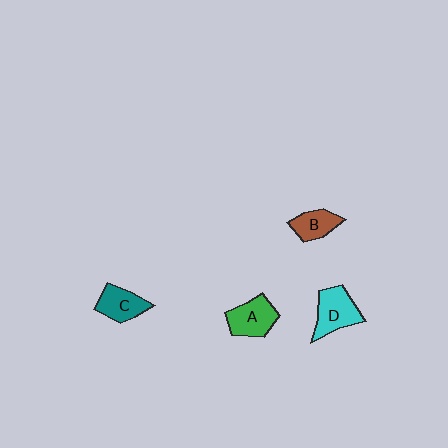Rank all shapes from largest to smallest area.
From largest to smallest: D (cyan), A (green), C (teal), B (brown).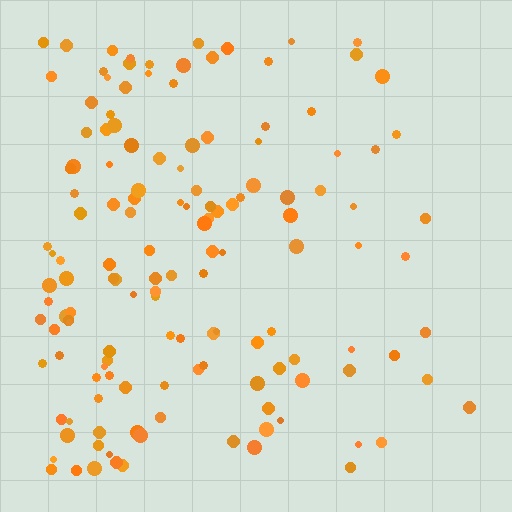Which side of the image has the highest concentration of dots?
The left.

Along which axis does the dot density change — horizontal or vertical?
Horizontal.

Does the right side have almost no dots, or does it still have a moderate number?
Still a moderate number, just noticeably fewer than the left.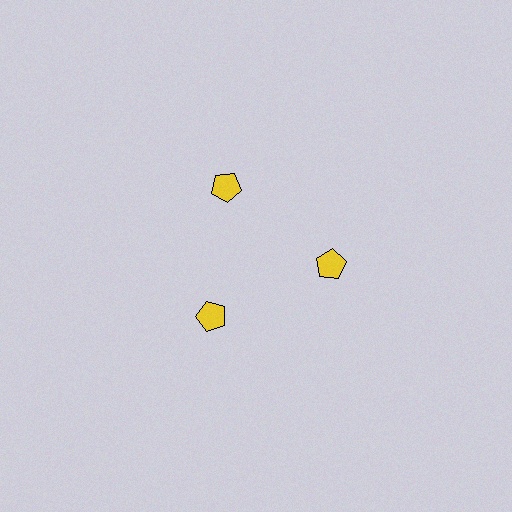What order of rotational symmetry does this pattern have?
This pattern has 3-fold rotational symmetry.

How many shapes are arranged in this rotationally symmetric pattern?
There are 3 shapes, arranged in 3 groups of 1.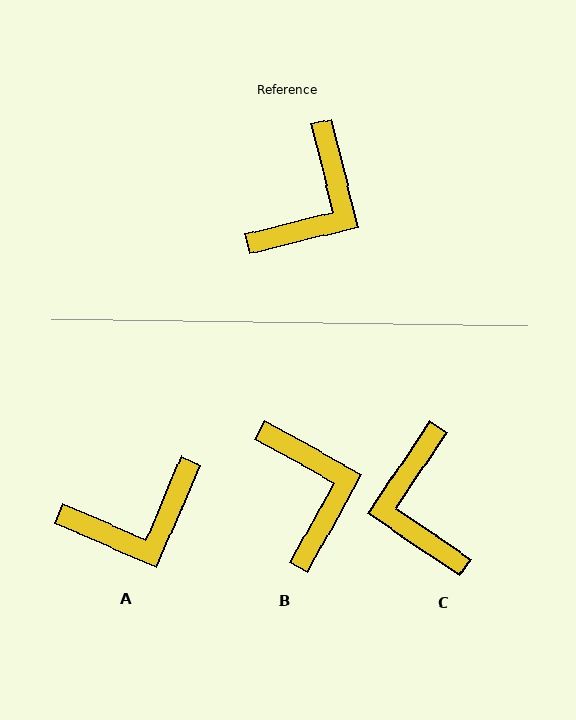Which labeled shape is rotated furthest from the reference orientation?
C, about 138 degrees away.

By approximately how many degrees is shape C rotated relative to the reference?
Approximately 138 degrees clockwise.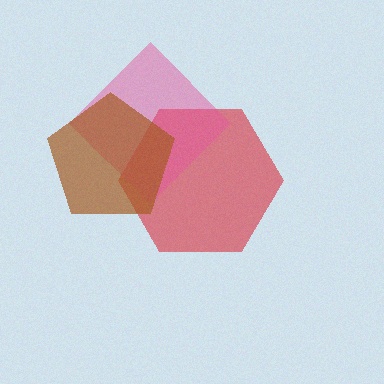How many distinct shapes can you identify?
There are 3 distinct shapes: a red hexagon, a pink diamond, a brown pentagon.